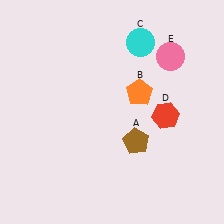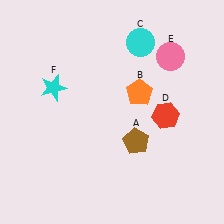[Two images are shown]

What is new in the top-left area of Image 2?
A cyan star (F) was added in the top-left area of Image 2.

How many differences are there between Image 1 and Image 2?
There is 1 difference between the two images.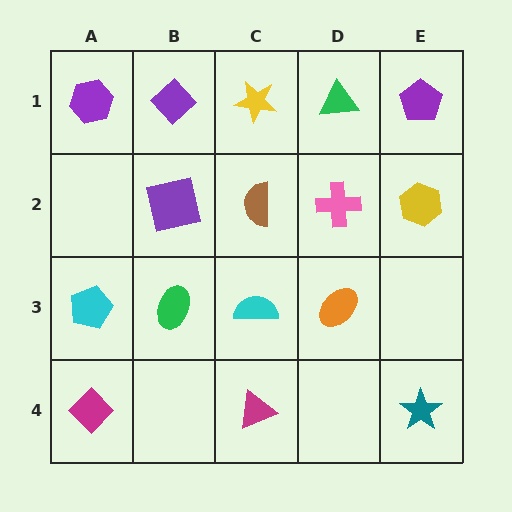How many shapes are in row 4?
3 shapes.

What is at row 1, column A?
A purple hexagon.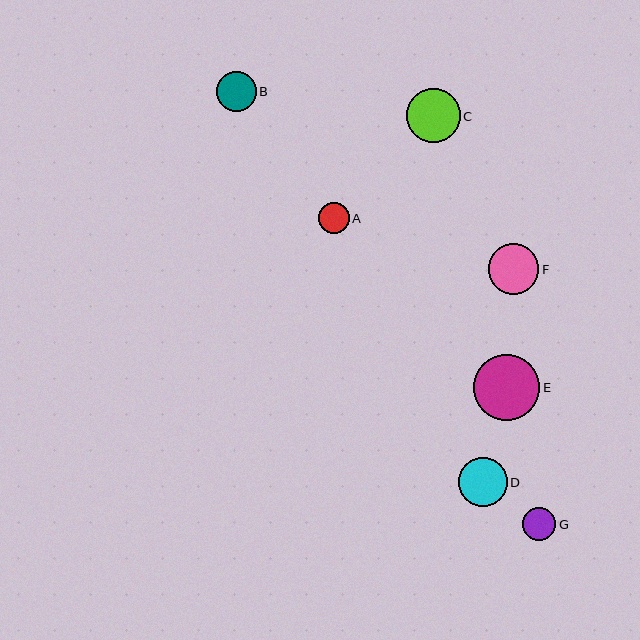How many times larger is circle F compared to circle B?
Circle F is approximately 1.3 times the size of circle B.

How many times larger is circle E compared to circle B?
Circle E is approximately 1.7 times the size of circle B.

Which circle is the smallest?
Circle A is the smallest with a size of approximately 31 pixels.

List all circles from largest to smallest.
From largest to smallest: E, C, F, D, B, G, A.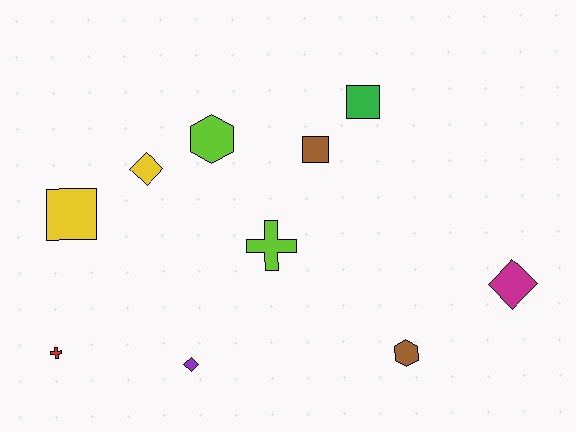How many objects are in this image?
There are 10 objects.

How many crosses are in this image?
There are 2 crosses.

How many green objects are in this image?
There is 1 green object.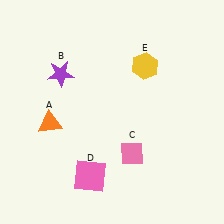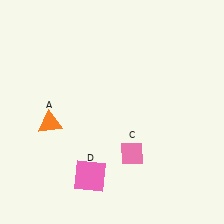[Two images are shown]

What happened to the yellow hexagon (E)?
The yellow hexagon (E) was removed in Image 2. It was in the top-right area of Image 1.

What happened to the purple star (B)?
The purple star (B) was removed in Image 2. It was in the top-left area of Image 1.